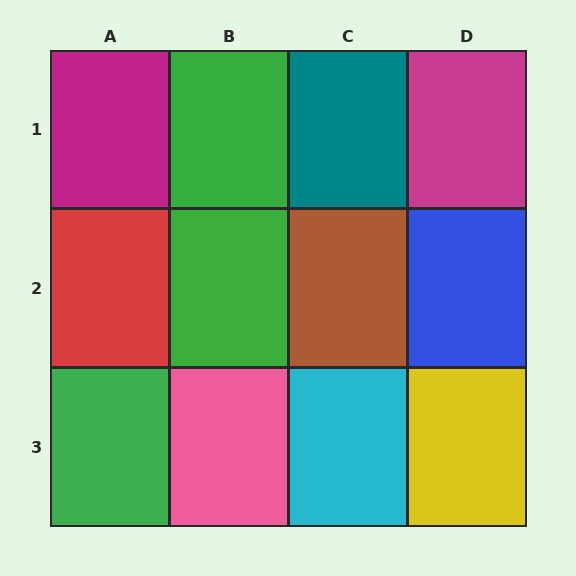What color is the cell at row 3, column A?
Green.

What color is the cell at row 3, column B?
Pink.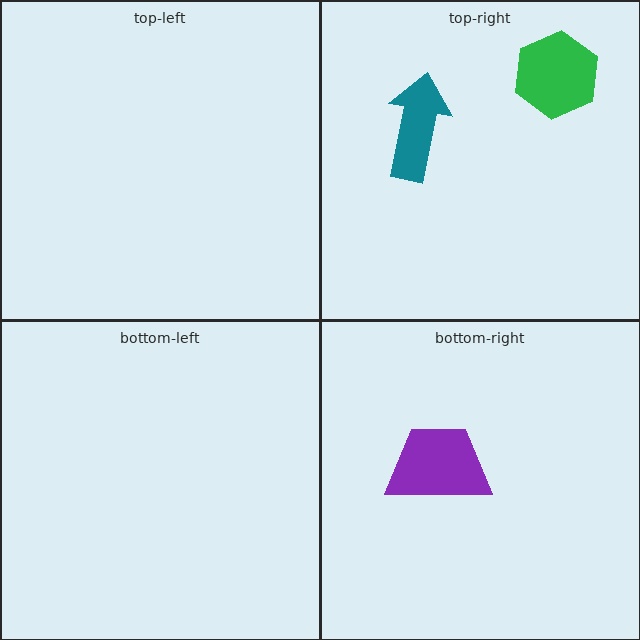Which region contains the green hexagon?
The top-right region.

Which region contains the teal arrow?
The top-right region.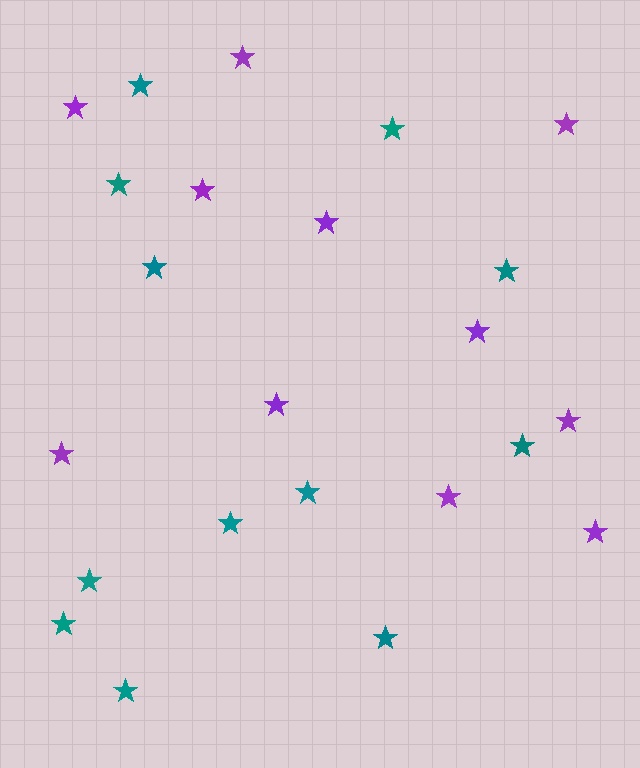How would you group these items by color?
There are 2 groups: one group of purple stars (11) and one group of teal stars (12).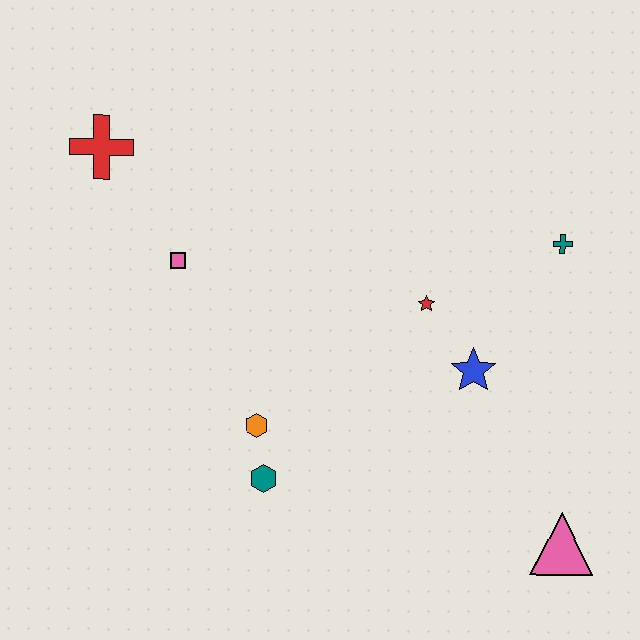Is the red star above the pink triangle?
Yes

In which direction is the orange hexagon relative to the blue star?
The orange hexagon is to the left of the blue star.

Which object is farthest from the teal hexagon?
The teal cross is farthest from the teal hexagon.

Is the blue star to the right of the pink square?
Yes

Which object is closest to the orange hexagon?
The teal hexagon is closest to the orange hexagon.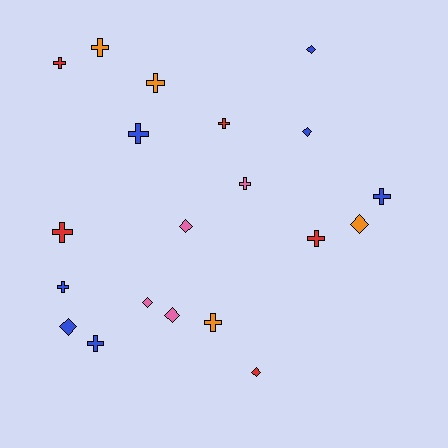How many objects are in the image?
There are 20 objects.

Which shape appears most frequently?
Cross, with 12 objects.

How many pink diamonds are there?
There are 3 pink diamonds.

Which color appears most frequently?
Blue, with 7 objects.